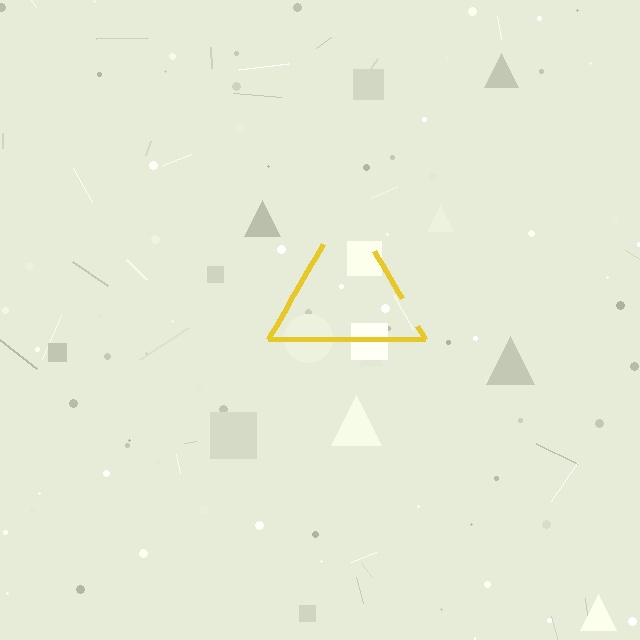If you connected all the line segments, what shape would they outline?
They would outline a triangle.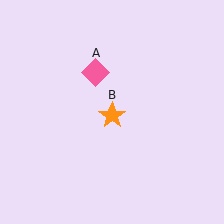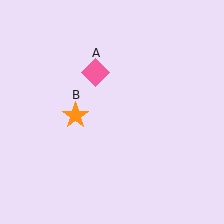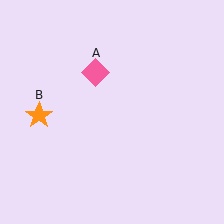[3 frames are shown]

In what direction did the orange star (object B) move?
The orange star (object B) moved left.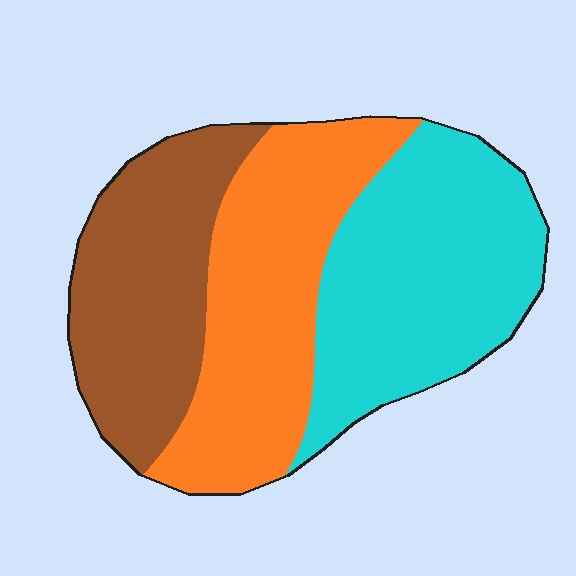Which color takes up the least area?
Brown, at roughly 30%.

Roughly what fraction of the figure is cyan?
Cyan covers roughly 35% of the figure.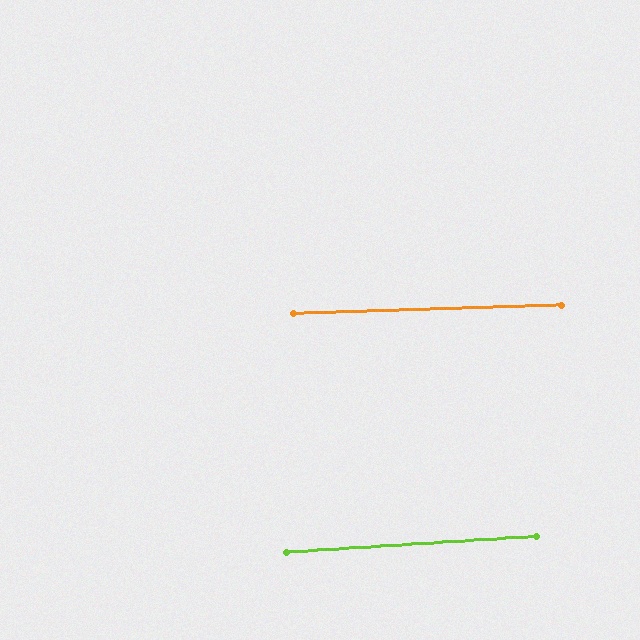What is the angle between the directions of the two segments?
Approximately 2 degrees.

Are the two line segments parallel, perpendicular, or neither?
Parallel — their directions differ by only 2.0°.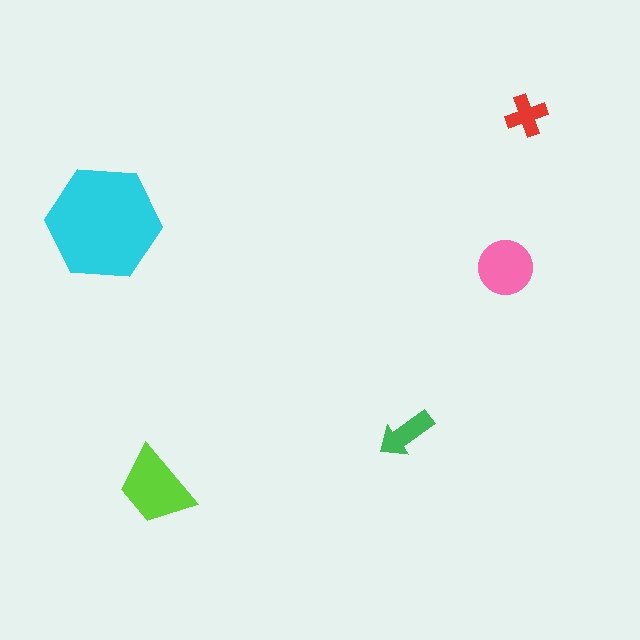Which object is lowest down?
The lime trapezoid is bottommost.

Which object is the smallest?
The red cross.